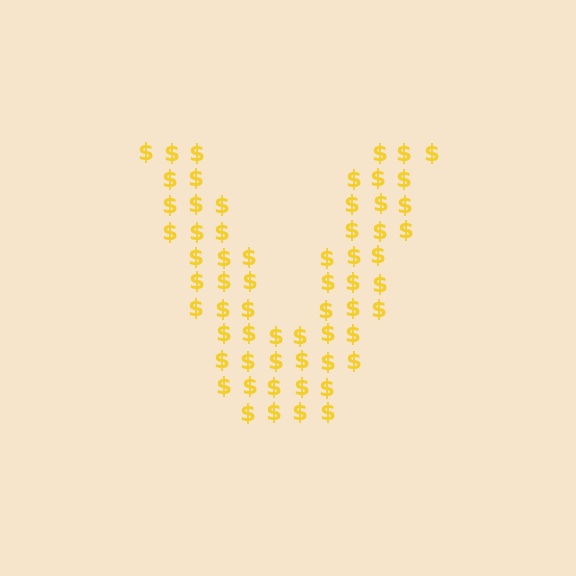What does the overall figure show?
The overall figure shows the letter V.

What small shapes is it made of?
It is made of small dollar signs.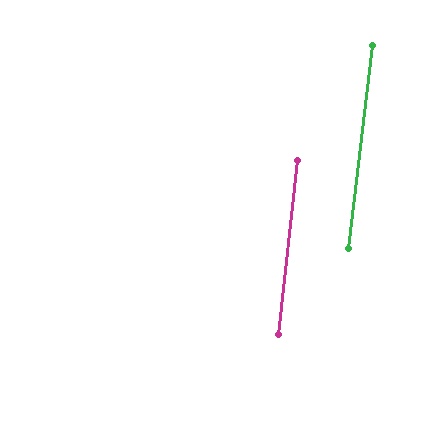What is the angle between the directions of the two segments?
Approximately 0 degrees.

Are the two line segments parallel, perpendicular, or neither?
Parallel — their directions differ by only 0.4°.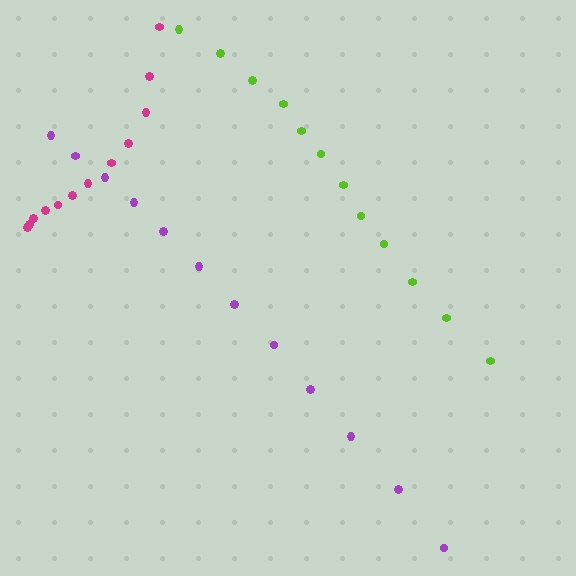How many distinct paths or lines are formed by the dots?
There are 3 distinct paths.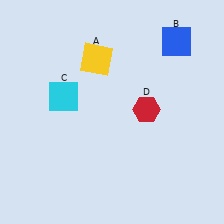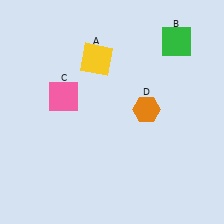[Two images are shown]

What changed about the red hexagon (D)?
In Image 1, D is red. In Image 2, it changed to orange.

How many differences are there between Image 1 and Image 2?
There are 3 differences between the two images.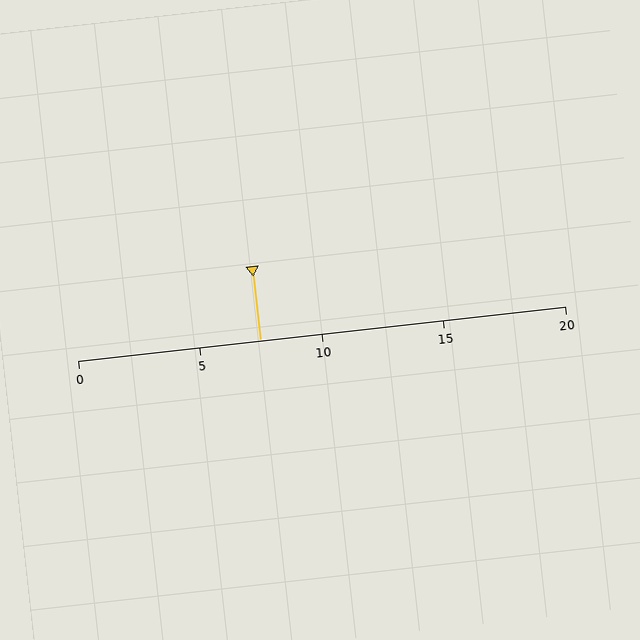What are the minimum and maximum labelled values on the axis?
The axis runs from 0 to 20.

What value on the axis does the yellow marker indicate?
The marker indicates approximately 7.5.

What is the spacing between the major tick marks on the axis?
The major ticks are spaced 5 apart.